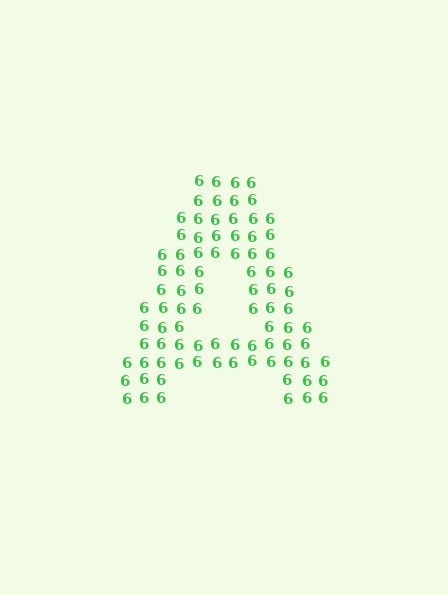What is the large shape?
The large shape is the letter A.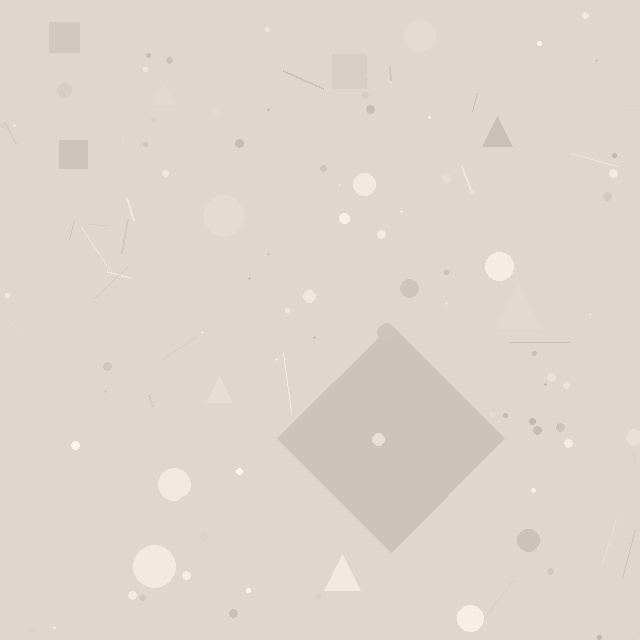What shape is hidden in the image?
A diamond is hidden in the image.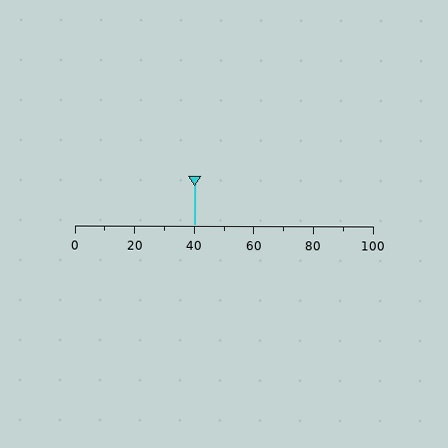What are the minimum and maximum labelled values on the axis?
The axis runs from 0 to 100.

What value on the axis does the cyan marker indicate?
The marker indicates approximately 40.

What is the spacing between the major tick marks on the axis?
The major ticks are spaced 20 apart.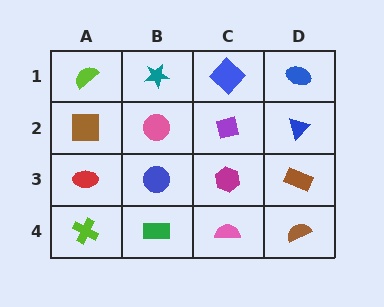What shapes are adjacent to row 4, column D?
A brown rectangle (row 3, column D), a pink semicircle (row 4, column C).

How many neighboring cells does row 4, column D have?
2.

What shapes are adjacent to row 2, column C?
A blue diamond (row 1, column C), a magenta hexagon (row 3, column C), a pink circle (row 2, column B), a blue triangle (row 2, column D).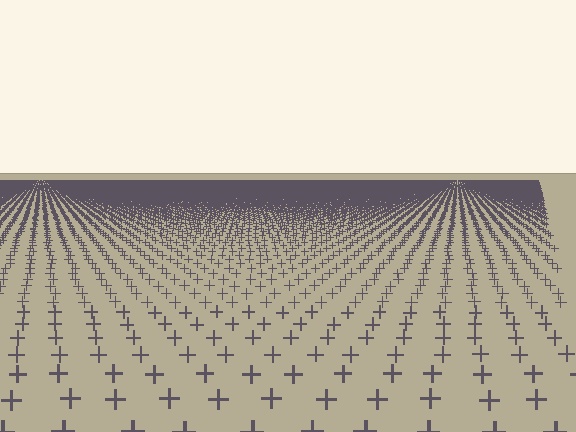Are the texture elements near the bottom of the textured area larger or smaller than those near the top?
Larger. Near the bottom, elements are closer to the viewer and appear at a bigger on-screen size.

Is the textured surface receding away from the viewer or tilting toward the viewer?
The surface is receding away from the viewer. Texture elements get smaller and denser toward the top.